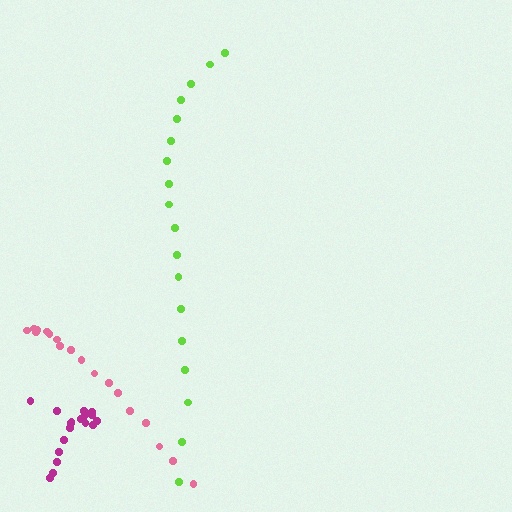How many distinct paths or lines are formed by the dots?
There are 3 distinct paths.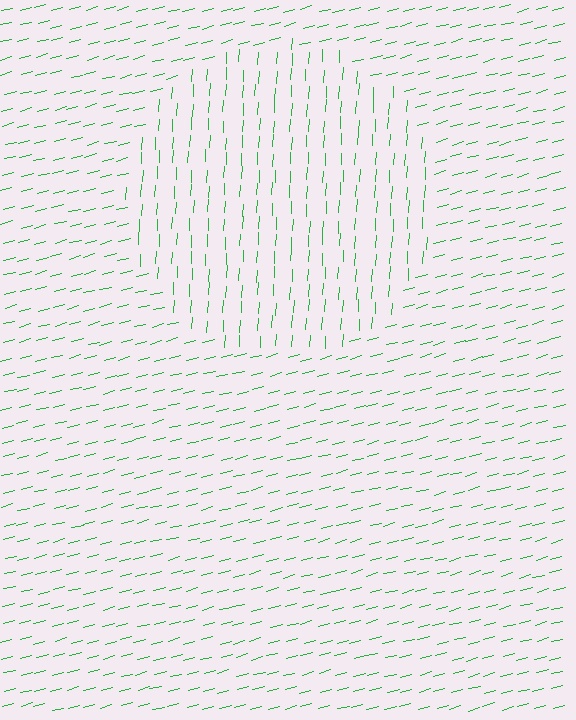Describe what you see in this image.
The image is filled with small green line segments. A circle region in the image has lines oriented differently from the surrounding lines, creating a visible texture boundary.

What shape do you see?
I see a circle.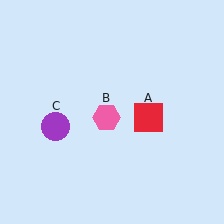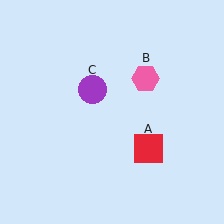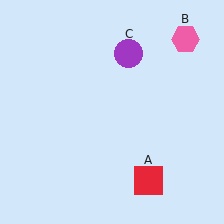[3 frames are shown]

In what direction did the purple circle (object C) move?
The purple circle (object C) moved up and to the right.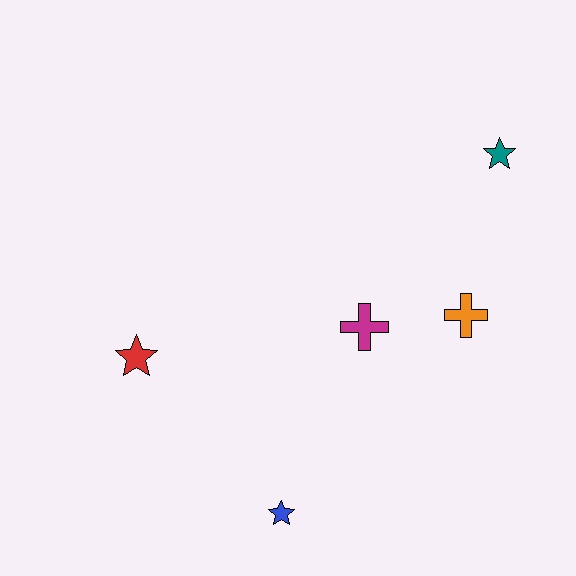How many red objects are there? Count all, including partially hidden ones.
There is 1 red object.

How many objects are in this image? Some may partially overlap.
There are 5 objects.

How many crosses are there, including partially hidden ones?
There are 2 crosses.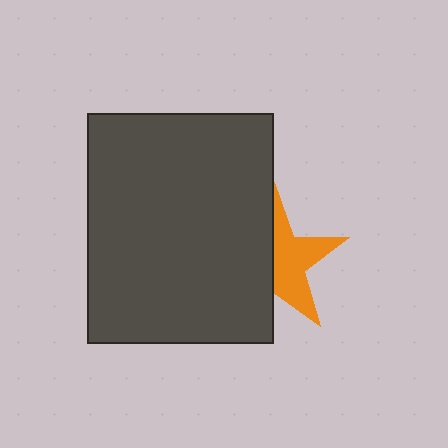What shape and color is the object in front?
The object in front is a dark gray rectangle.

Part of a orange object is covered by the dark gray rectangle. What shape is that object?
It is a star.